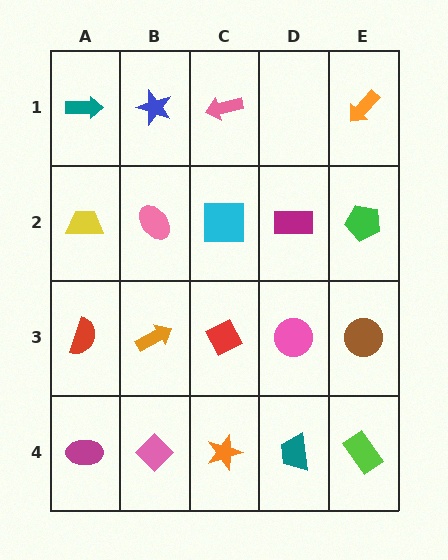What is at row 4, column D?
A teal trapezoid.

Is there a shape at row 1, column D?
No, that cell is empty.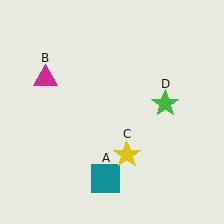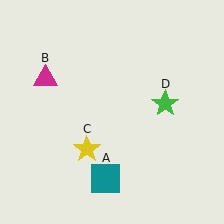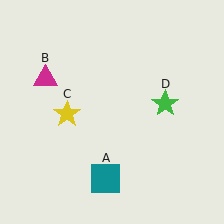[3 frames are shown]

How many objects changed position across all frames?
1 object changed position: yellow star (object C).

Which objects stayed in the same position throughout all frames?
Teal square (object A) and magenta triangle (object B) and green star (object D) remained stationary.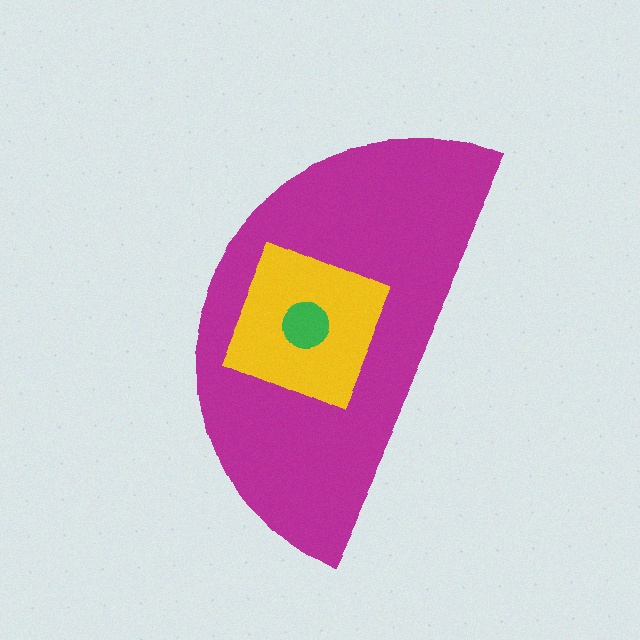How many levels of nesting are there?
3.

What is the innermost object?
The green circle.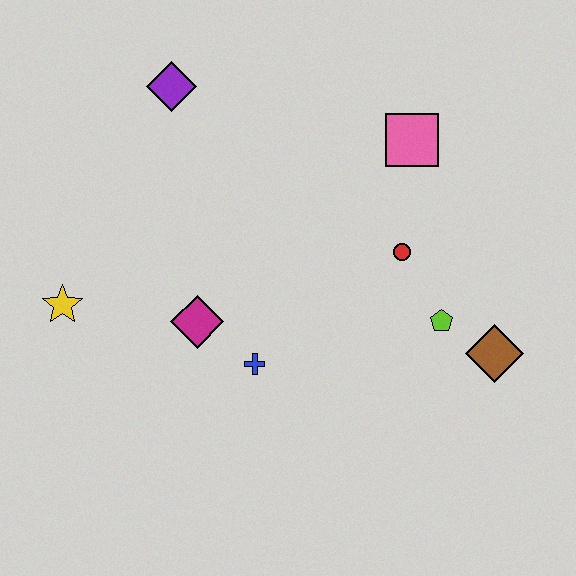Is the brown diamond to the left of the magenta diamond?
No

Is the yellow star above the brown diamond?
Yes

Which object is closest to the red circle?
The lime pentagon is closest to the red circle.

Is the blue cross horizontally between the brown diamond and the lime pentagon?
No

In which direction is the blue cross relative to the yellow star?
The blue cross is to the right of the yellow star.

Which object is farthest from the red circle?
The yellow star is farthest from the red circle.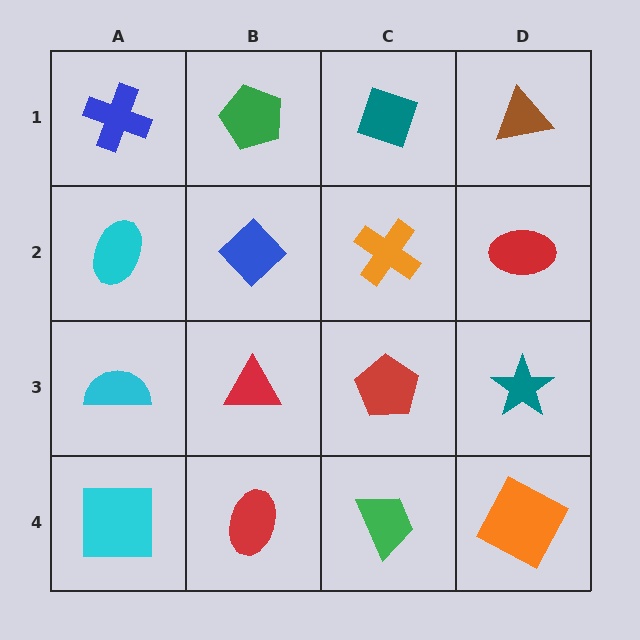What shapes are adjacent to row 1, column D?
A red ellipse (row 2, column D), a teal diamond (row 1, column C).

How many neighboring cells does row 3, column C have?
4.